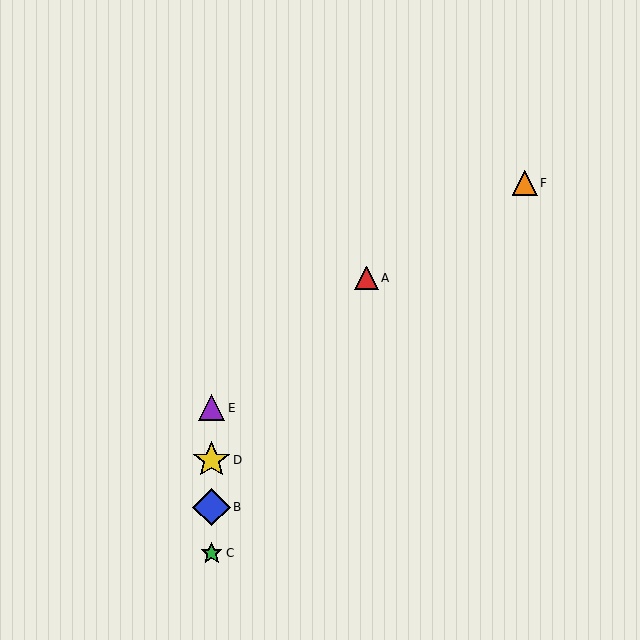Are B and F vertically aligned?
No, B is at x≈212 and F is at x≈525.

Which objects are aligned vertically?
Objects B, C, D, E are aligned vertically.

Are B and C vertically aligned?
Yes, both are at x≈212.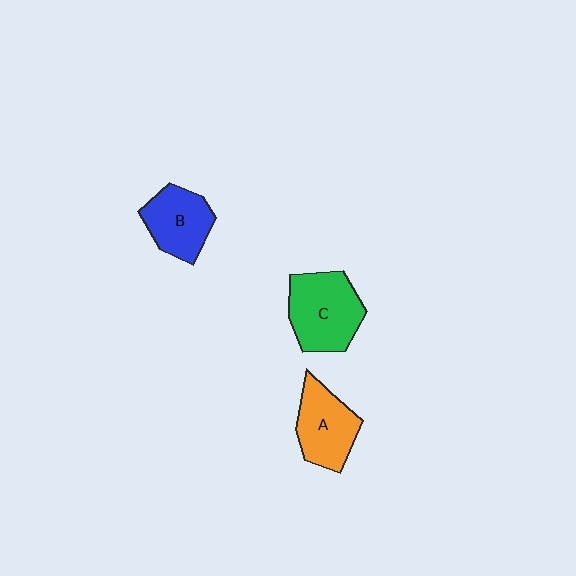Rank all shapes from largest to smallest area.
From largest to smallest: C (green), A (orange), B (blue).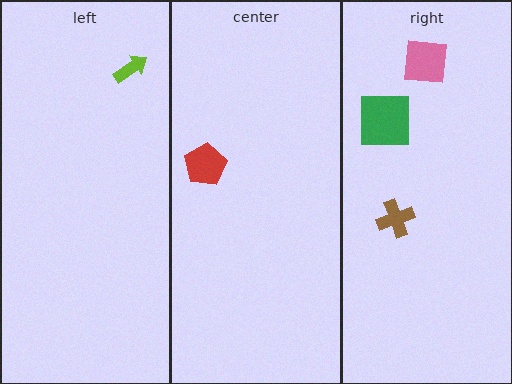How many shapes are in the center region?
1.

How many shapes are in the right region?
3.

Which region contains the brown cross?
The right region.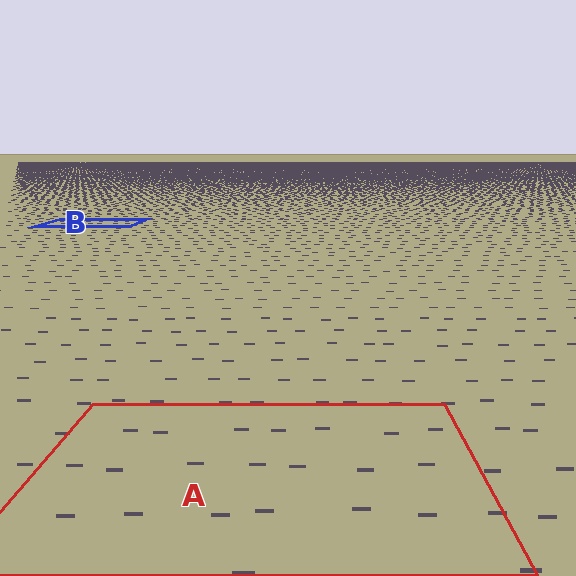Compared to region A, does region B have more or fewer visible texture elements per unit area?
Region B has more texture elements per unit area — they are packed more densely because it is farther away.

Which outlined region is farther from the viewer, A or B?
Region B is farther from the viewer — the texture elements inside it appear smaller and more densely packed.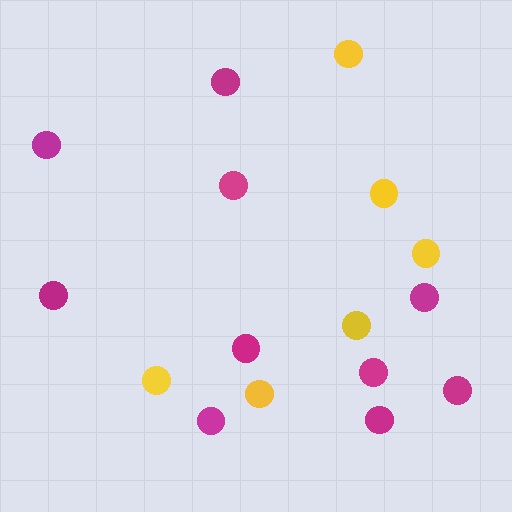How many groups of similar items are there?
There are 2 groups: one group of magenta circles (10) and one group of yellow circles (6).